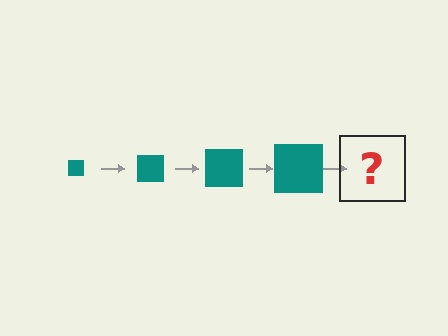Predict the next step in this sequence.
The next step is a teal square, larger than the previous one.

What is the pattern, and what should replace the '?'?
The pattern is that the square gets progressively larger each step. The '?' should be a teal square, larger than the previous one.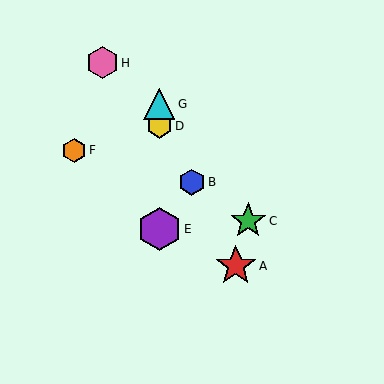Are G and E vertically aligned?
Yes, both are at x≈159.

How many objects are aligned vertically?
3 objects (D, E, G) are aligned vertically.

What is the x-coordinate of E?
Object E is at x≈159.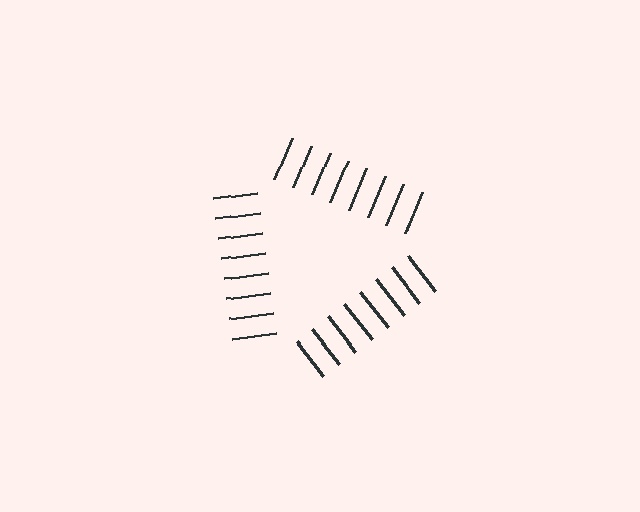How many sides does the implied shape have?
3 sides — the line-ends trace a triangle.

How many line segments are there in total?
24 — 8 along each of the 3 edges.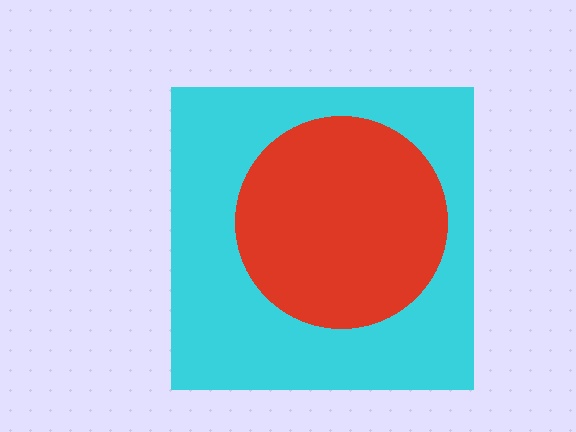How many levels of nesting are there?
2.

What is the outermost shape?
The cyan square.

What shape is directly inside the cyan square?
The red circle.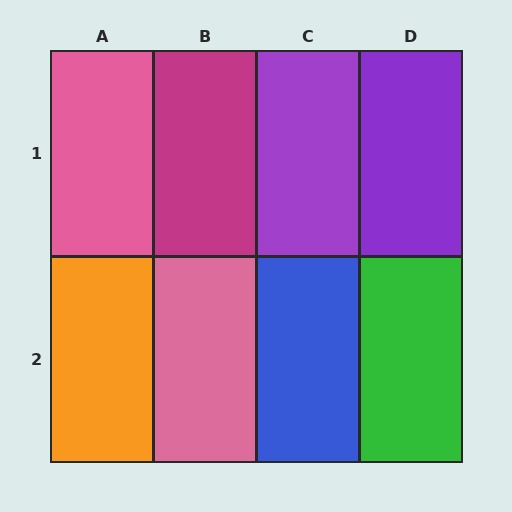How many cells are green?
1 cell is green.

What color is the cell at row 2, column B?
Pink.